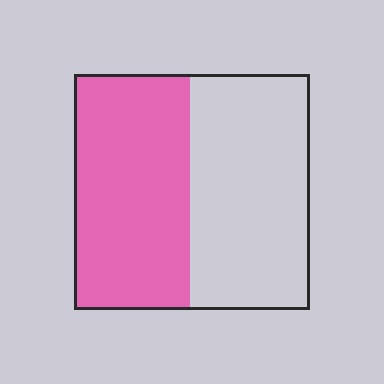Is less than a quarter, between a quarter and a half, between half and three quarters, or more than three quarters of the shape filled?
Between a quarter and a half.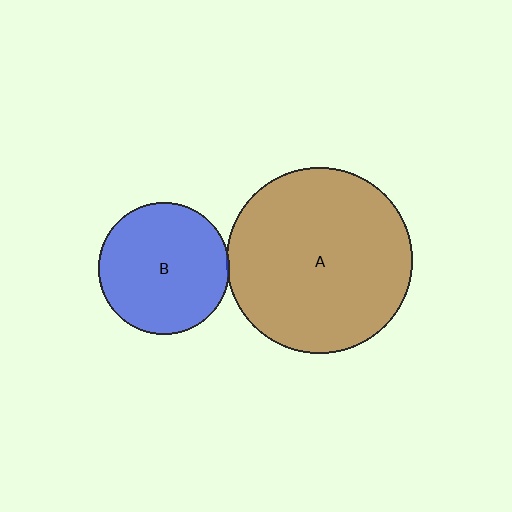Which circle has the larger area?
Circle A (brown).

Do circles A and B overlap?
Yes.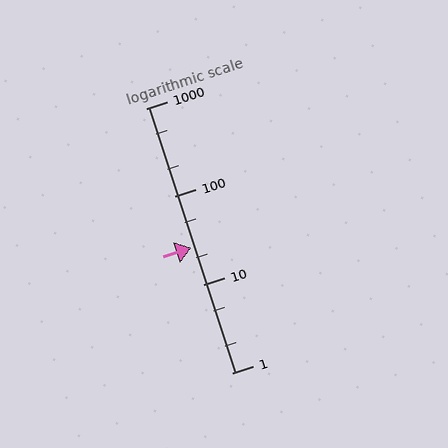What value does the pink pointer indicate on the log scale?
The pointer indicates approximately 26.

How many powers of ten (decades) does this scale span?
The scale spans 3 decades, from 1 to 1000.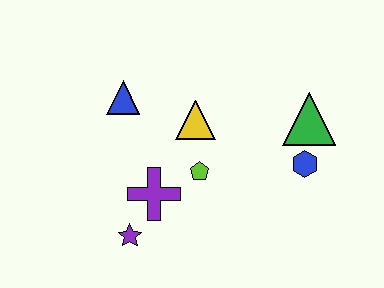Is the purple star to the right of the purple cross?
No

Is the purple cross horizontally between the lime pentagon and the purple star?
Yes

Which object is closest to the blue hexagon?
The green triangle is closest to the blue hexagon.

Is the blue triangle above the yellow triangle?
Yes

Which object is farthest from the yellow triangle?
The purple star is farthest from the yellow triangle.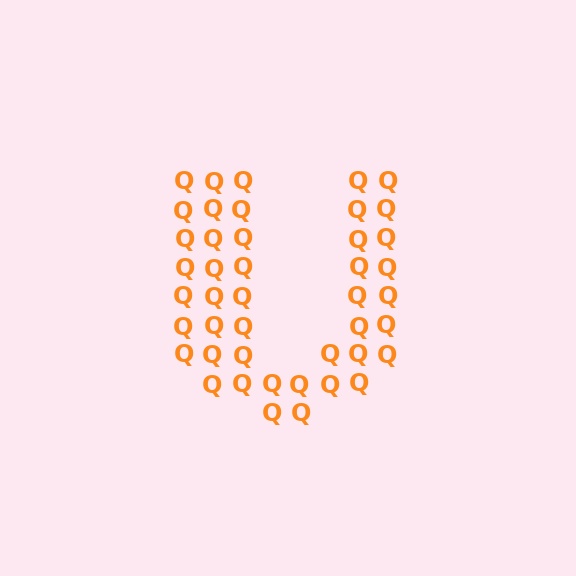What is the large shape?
The large shape is the letter U.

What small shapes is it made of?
It is made of small letter Q's.